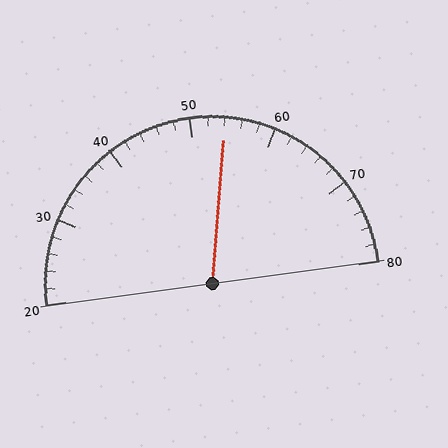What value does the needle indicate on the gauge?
The needle indicates approximately 54.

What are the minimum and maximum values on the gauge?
The gauge ranges from 20 to 80.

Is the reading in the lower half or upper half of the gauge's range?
The reading is in the upper half of the range (20 to 80).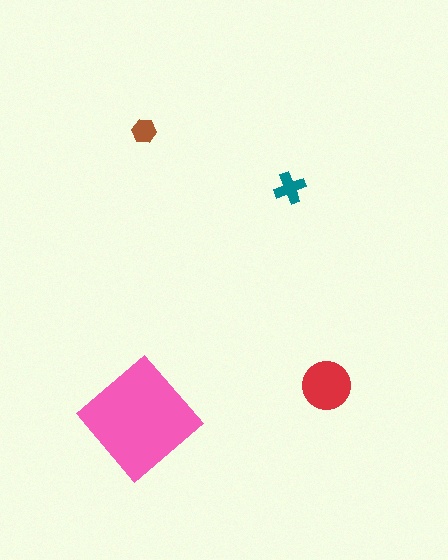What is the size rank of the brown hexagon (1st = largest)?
4th.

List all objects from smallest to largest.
The brown hexagon, the teal cross, the red circle, the pink diamond.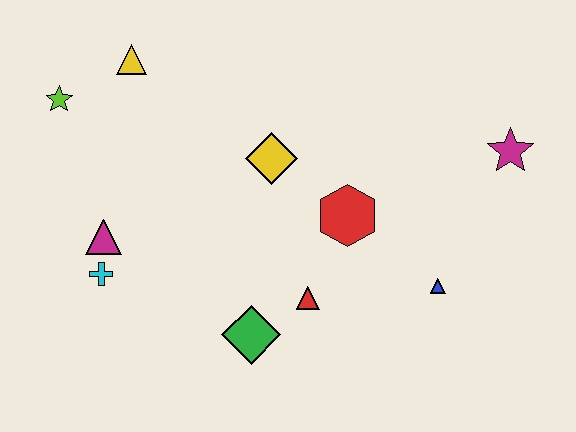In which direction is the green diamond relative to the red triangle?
The green diamond is to the left of the red triangle.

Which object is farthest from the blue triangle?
The lime star is farthest from the blue triangle.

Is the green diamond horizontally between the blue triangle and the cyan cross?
Yes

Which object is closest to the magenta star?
The blue triangle is closest to the magenta star.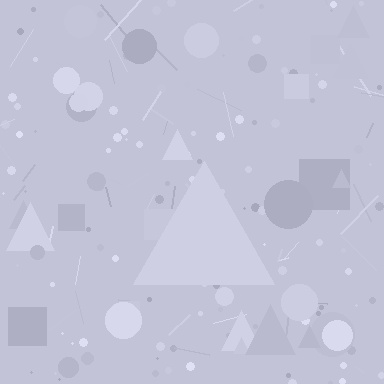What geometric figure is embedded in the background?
A triangle is embedded in the background.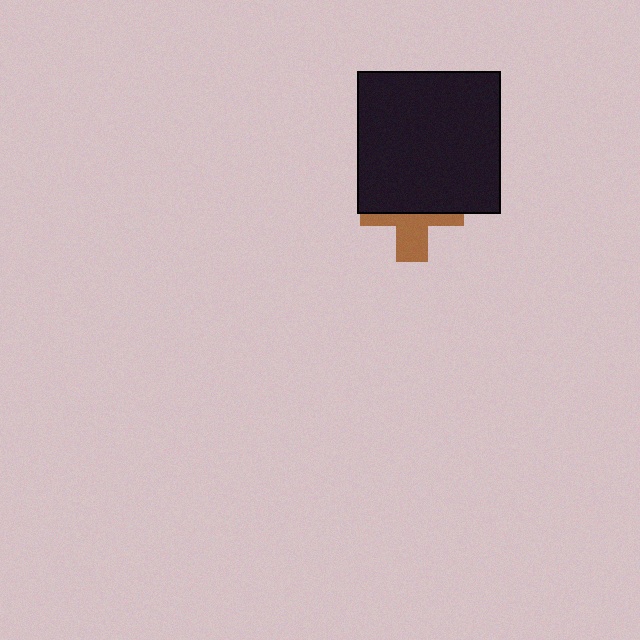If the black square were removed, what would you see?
You would see the complete brown cross.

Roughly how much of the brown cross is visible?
A small part of it is visible (roughly 43%).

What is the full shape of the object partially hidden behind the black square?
The partially hidden object is a brown cross.